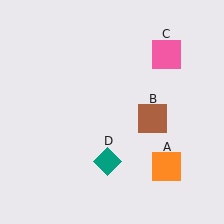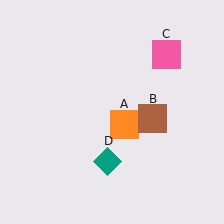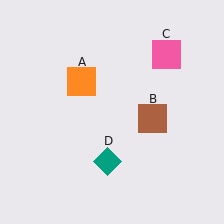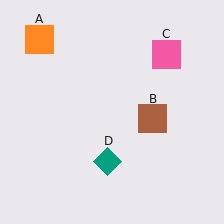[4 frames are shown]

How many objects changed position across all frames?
1 object changed position: orange square (object A).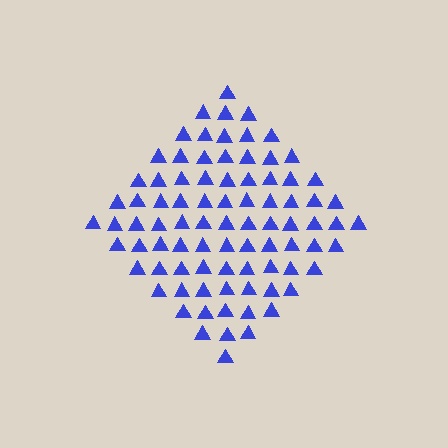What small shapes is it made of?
It is made of small triangles.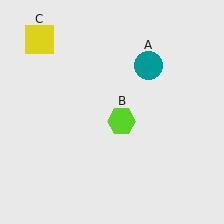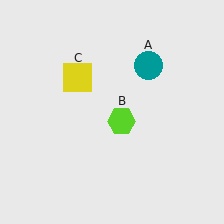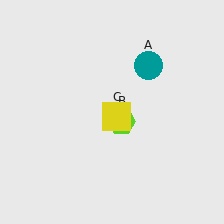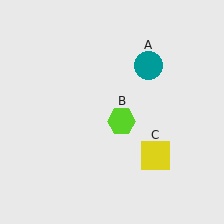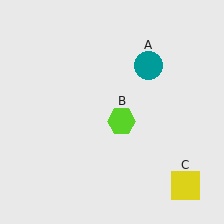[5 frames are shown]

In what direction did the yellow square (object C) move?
The yellow square (object C) moved down and to the right.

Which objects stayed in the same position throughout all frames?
Teal circle (object A) and lime hexagon (object B) remained stationary.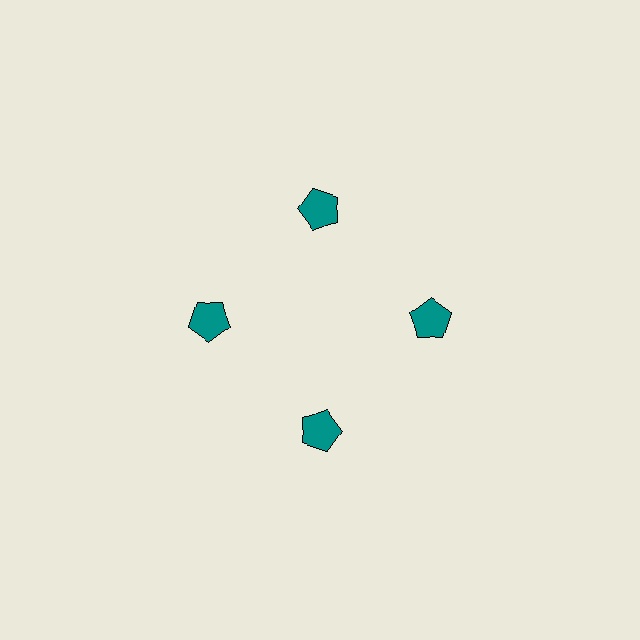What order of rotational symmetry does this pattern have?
This pattern has 4-fold rotational symmetry.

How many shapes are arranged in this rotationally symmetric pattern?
There are 4 shapes, arranged in 4 groups of 1.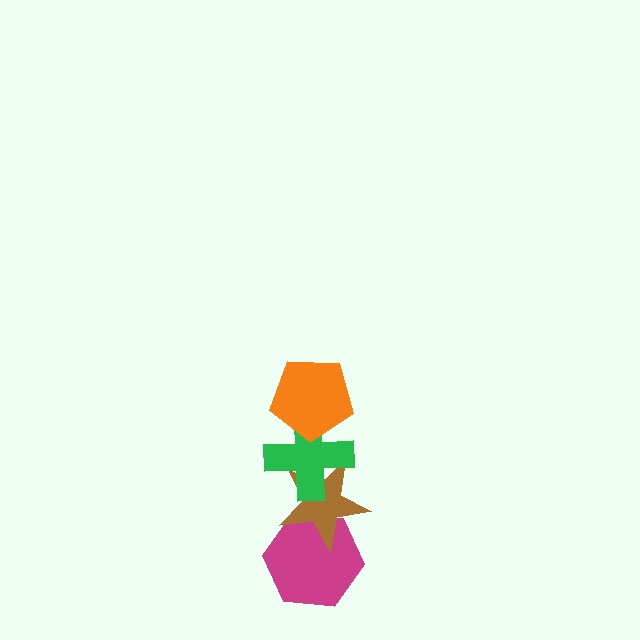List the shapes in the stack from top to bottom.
From top to bottom: the orange pentagon, the green cross, the brown star, the magenta hexagon.